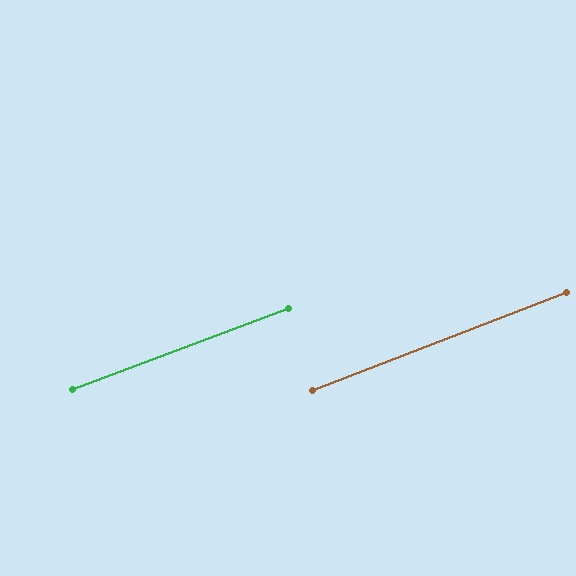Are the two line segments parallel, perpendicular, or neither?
Parallel — their directions differ by only 0.5°.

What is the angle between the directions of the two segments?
Approximately 1 degree.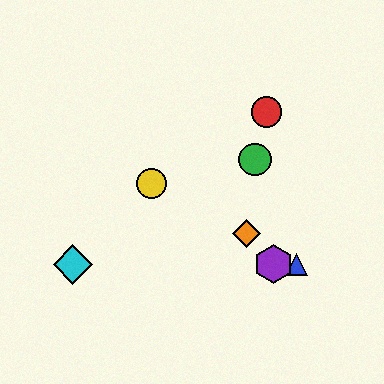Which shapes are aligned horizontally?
The blue triangle, the purple hexagon, the cyan diamond are aligned horizontally.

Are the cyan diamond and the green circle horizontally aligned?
No, the cyan diamond is at y≈264 and the green circle is at y≈160.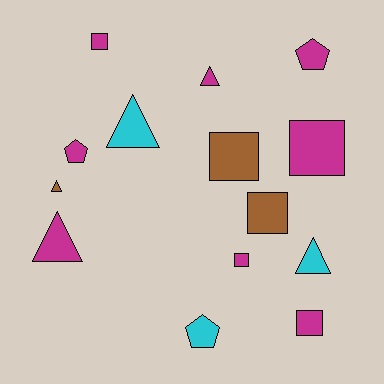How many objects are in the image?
There are 14 objects.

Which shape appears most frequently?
Square, with 6 objects.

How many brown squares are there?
There are 2 brown squares.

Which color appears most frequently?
Magenta, with 8 objects.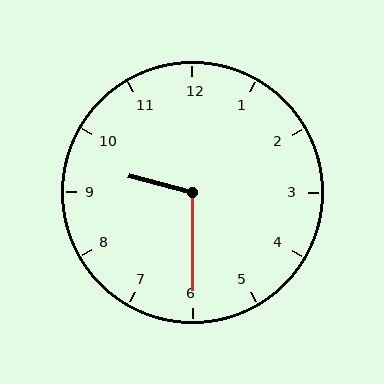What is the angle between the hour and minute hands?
Approximately 105 degrees.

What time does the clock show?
9:30.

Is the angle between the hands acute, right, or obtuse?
It is obtuse.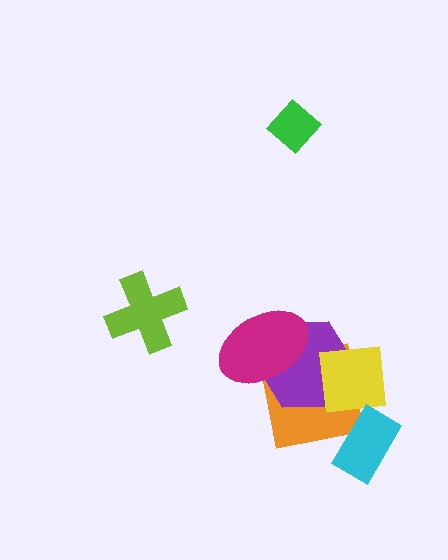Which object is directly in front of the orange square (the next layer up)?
The purple hexagon is directly in front of the orange square.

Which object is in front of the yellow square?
The cyan rectangle is in front of the yellow square.